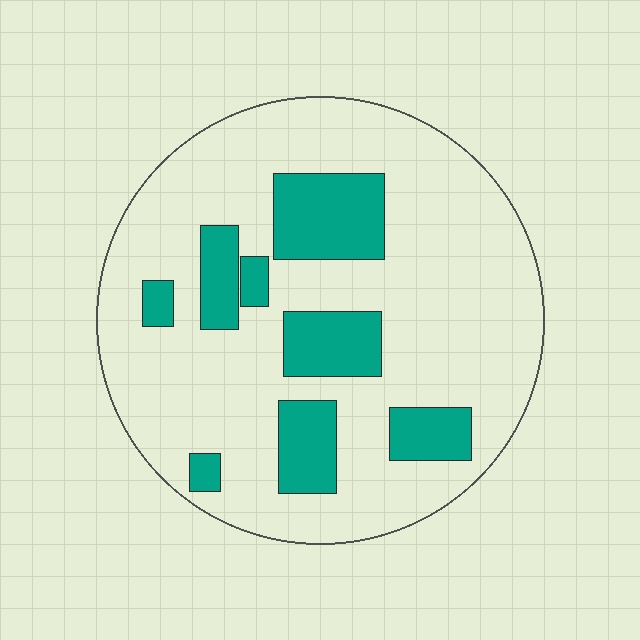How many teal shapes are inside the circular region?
8.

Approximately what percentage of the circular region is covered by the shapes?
Approximately 20%.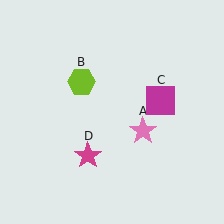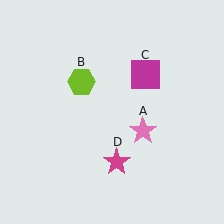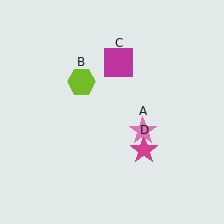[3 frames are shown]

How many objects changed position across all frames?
2 objects changed position: magenta square (object C), magenta star (object D).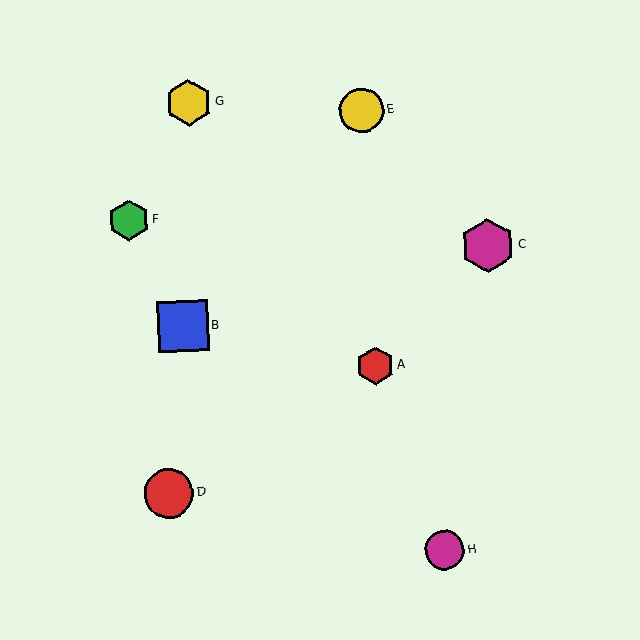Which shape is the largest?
The magenta hexagon (labeled C) is the largest.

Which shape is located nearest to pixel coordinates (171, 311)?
The blue square (labeled B) at (183, 326) is nearest to that location.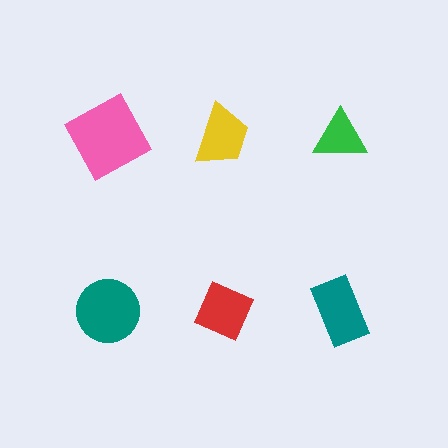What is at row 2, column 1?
A teal circle.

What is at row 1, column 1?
A pink square.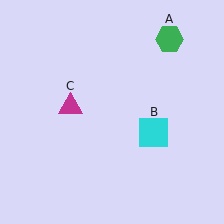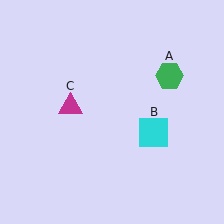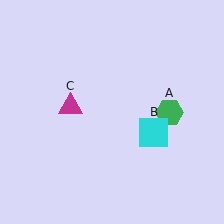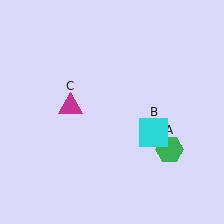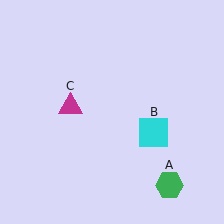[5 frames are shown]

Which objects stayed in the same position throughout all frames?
Cyan square (object B) and magenta triangle (object C) remained stationary.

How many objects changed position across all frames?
1 object changed position: green hexagon (object A).